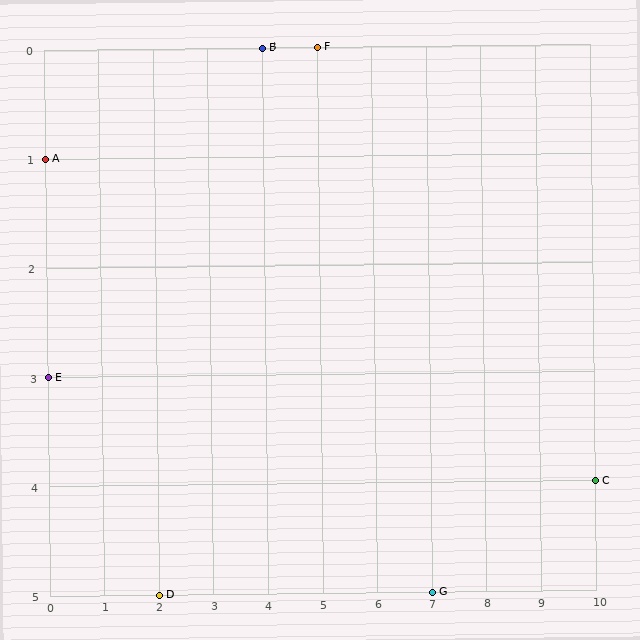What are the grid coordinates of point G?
Point G is at grid coordinates (7, 5).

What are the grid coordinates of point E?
Point E is at grid coordinates (0, 3).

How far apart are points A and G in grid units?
Points A and G are 7 columns and 4 rows apart (about 8.1 grid units diagonally).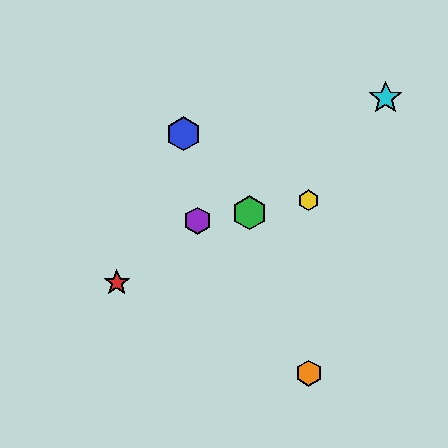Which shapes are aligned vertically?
The yellow hexagon, the orange hexagon are aligned vertically.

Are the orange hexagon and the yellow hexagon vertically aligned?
Yes, both are at x≈309.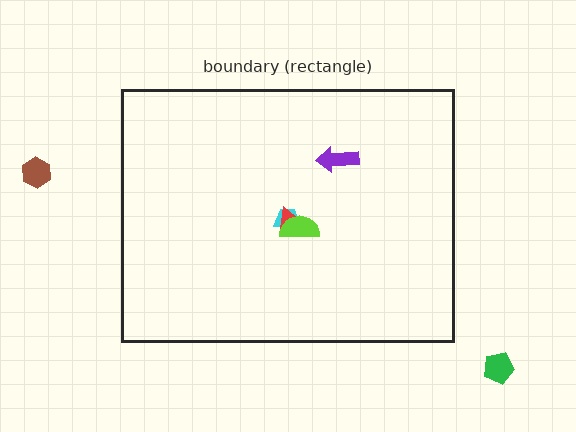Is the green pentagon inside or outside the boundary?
Outside.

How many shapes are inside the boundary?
4 inside, 2 outside.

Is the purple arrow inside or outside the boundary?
Inside.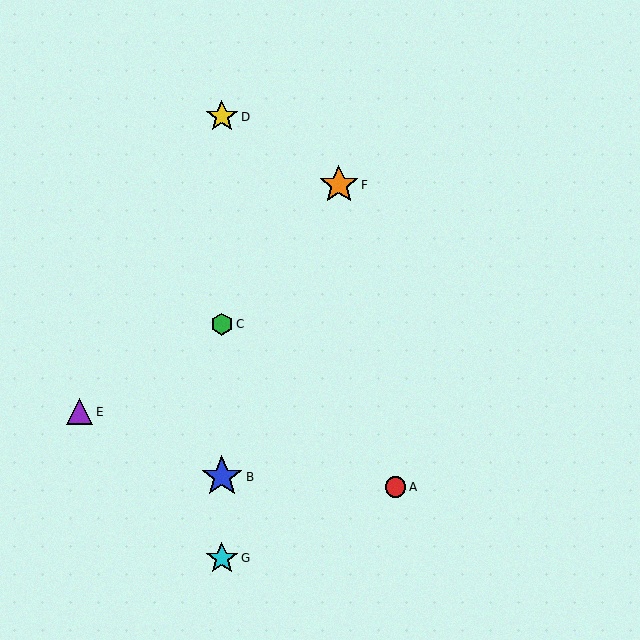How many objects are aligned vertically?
4 objects (B, C, D, G) are aligned vertically.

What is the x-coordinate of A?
Object A is at x≈396.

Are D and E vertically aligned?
No, D is at x≈222 and E is at x≈79.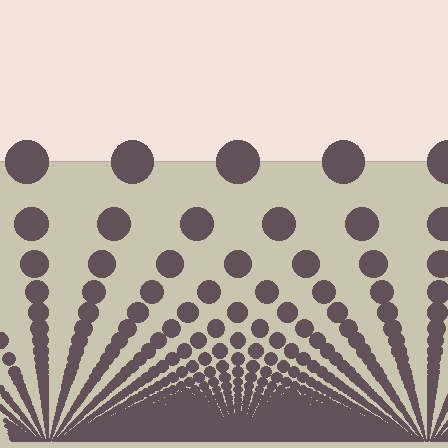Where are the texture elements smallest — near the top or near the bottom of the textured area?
Near the bottom.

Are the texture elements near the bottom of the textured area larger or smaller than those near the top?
Smaller. The gradient is inverted — elements near the bottom are smaller and denser.